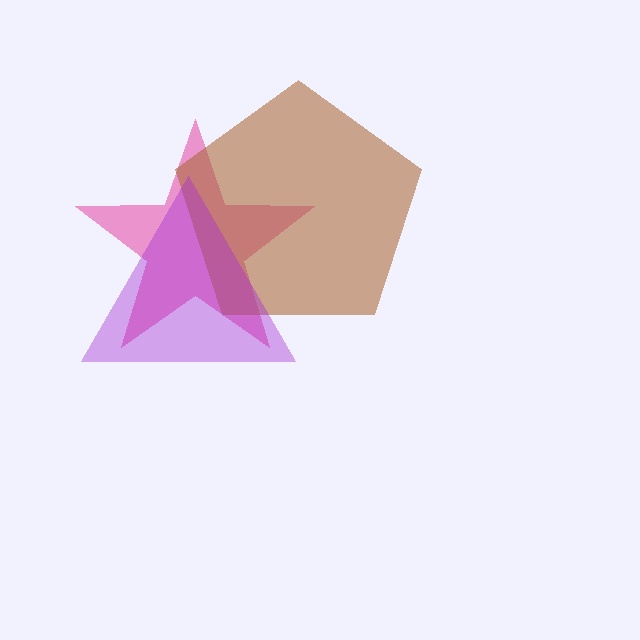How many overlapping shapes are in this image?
There are 3 overlapping shapes in the image.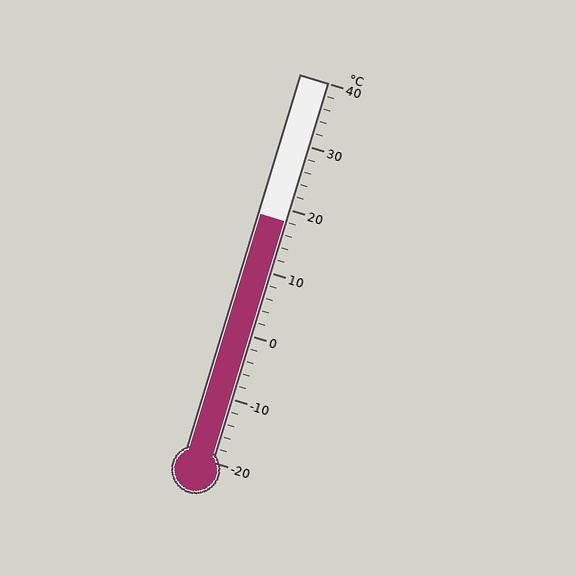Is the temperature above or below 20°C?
The temperature is below 20°C.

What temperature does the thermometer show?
The thermometer shows approximately 18°C.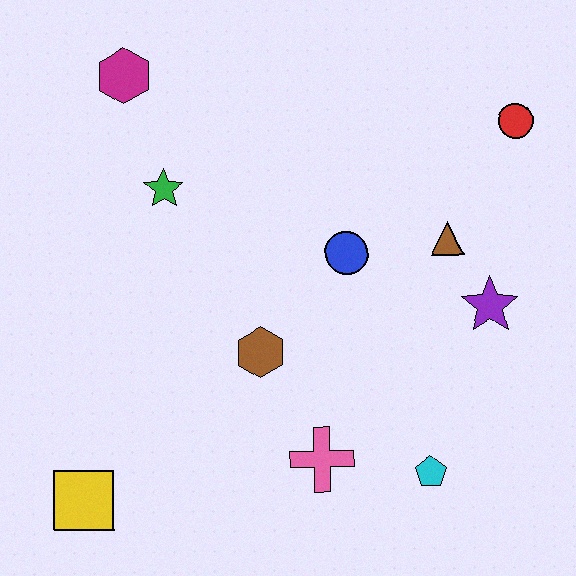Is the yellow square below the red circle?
Yes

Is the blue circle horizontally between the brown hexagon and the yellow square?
No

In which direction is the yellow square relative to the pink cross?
The yellow square is to the left of the pink cross.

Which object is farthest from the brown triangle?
The yellow square is farthest from the brown triangle.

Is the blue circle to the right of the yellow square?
Yes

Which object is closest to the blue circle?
The brown triangle is closest to the blue circle.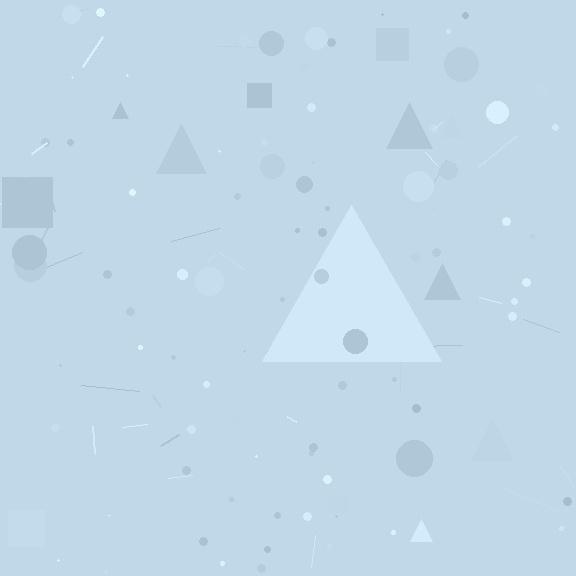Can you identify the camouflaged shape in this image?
The camouflaged shape is a triangle.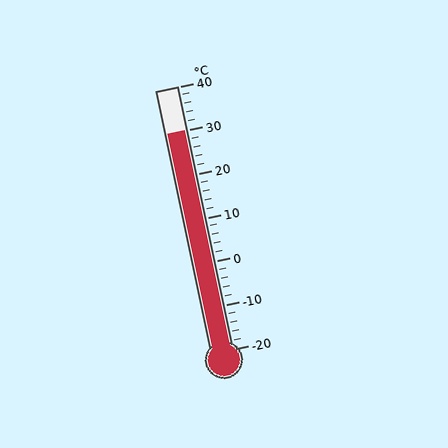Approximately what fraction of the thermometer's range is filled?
The thermometer is filled to approximately 85% of its range.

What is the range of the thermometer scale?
The thermometer scale ranges from -20°C to 40°C.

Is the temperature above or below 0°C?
The temperature is above 0°C.